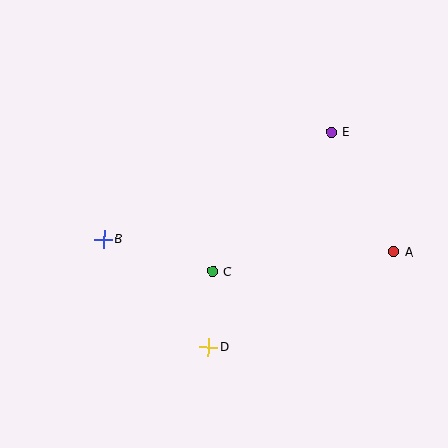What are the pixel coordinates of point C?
Point C is at (213, 271).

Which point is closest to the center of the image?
Point C at (213, 271) is closest to the center.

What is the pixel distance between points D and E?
The distance between D and E is 248 pixels.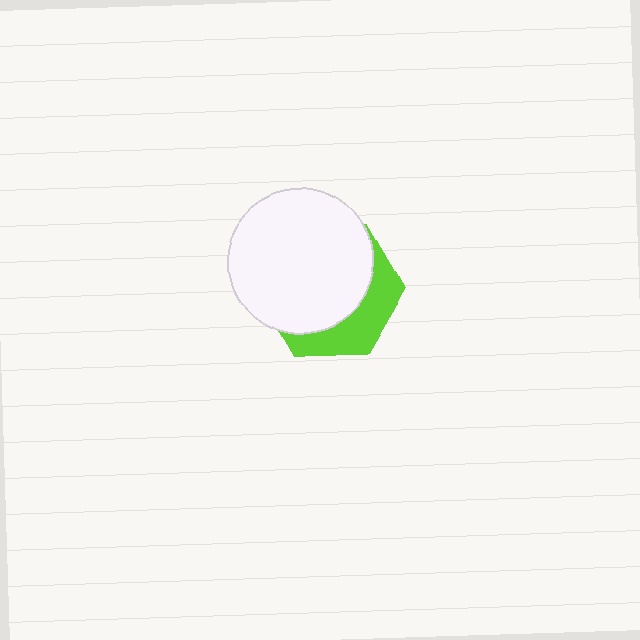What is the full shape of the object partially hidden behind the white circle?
The partially hidden object is a lime hexagon.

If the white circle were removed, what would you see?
You would see the complete lime hexagon.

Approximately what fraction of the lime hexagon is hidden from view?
Roughly 68% of the lime hexagon is hidden behind the white circle.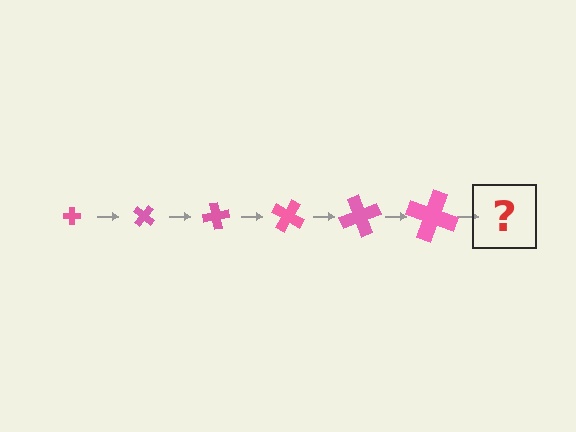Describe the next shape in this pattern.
It should be a cross, larger than the previous one and rotated 240 degrees from the start.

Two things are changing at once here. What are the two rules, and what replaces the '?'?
The two rules are that the cross grows larger each step and it rotates 40 degrees each step. The '?' should be a cross, larger than the previous one and rotated 240 degrees from the start.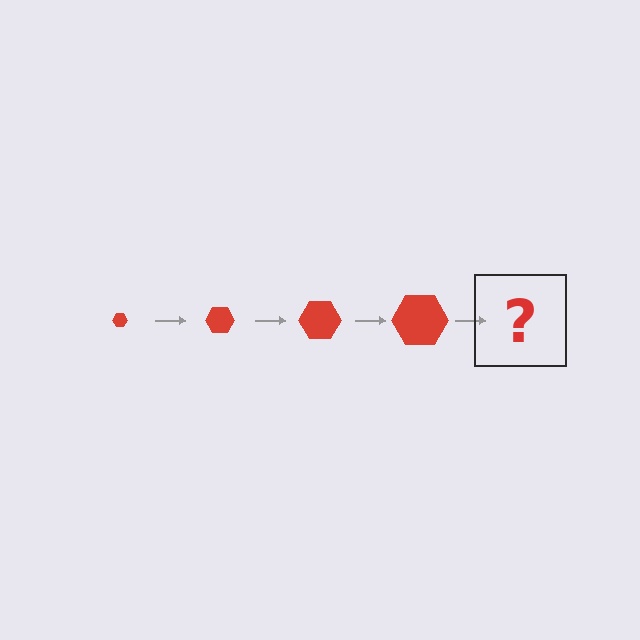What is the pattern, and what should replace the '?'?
The pattern is that the hexagon gets progressively larger each step. The '?' should be a red hexagon, larger than the previous one.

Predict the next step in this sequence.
The next step is a red hexagon, larger than the previous one.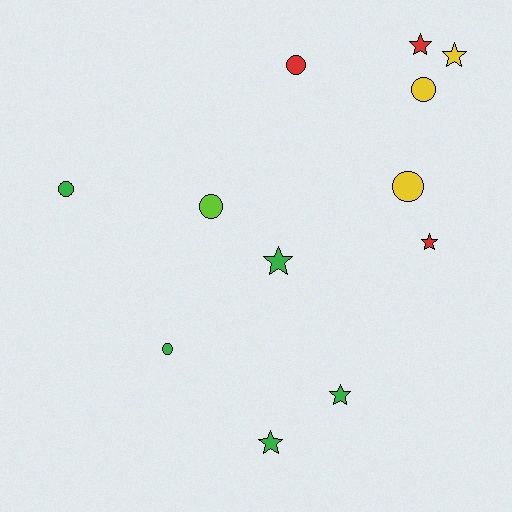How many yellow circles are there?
There are 2 yellow circles.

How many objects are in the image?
There are 12 objects.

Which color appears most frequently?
Green, with 5 objects.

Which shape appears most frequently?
Circle, with 6 objects.